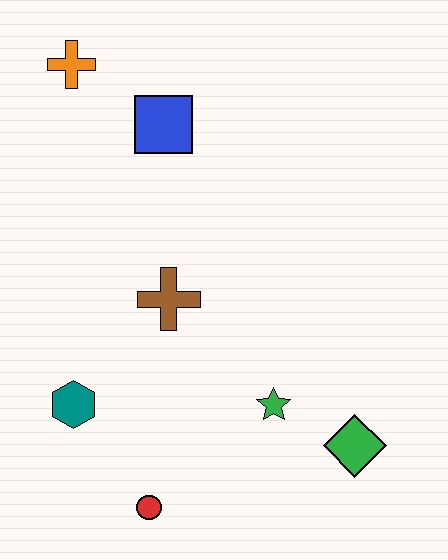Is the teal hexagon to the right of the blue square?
No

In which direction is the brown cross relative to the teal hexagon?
The brown cross is above the teal hexagon.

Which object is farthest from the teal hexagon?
The orange cross is farthest from the teal hexagon.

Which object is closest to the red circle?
The teal hexagon is closest to the red circle.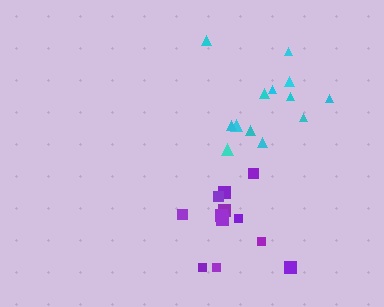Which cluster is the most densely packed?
Purple.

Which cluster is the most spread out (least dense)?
Cyan.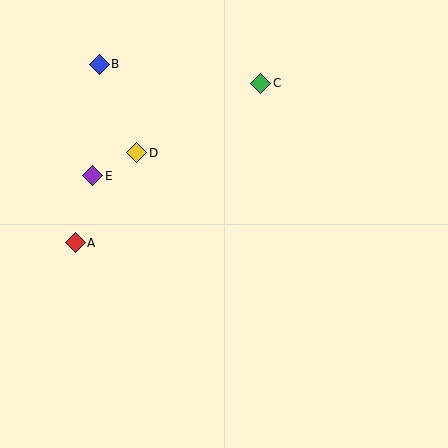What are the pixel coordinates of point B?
Point B is at (99, 64).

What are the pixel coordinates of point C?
Point C is at (261, 83).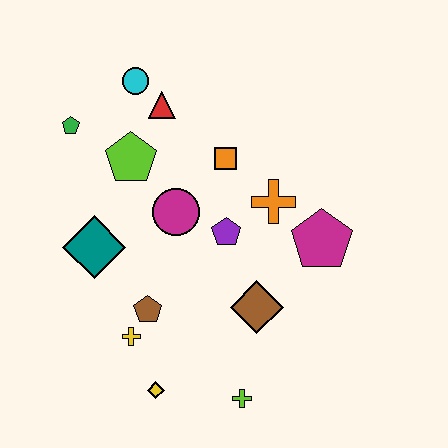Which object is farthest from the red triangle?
The lime cross is farthest from the red triangle.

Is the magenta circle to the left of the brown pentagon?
No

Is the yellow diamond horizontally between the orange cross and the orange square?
No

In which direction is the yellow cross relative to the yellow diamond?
The yellow cross is above the yellow diamond.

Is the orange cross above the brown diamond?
Yes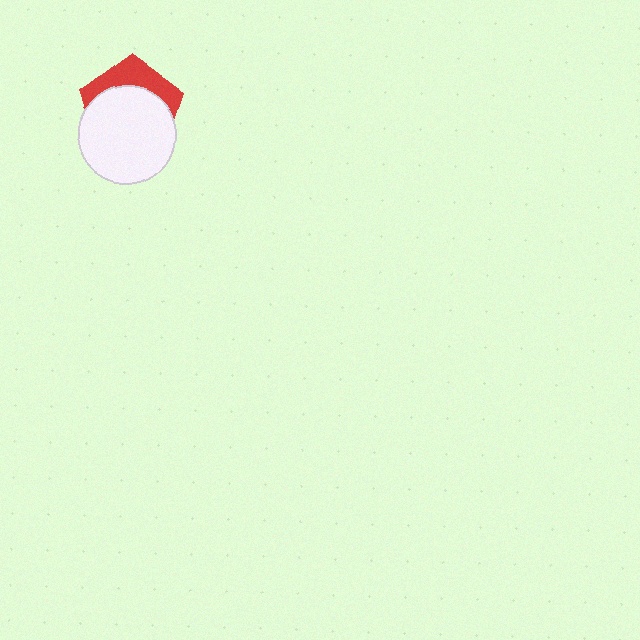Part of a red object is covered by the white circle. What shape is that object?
It is a pentagon.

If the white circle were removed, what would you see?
You would see the complete red pentagon.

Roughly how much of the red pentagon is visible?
A small part of it is visible (roughly 32%).